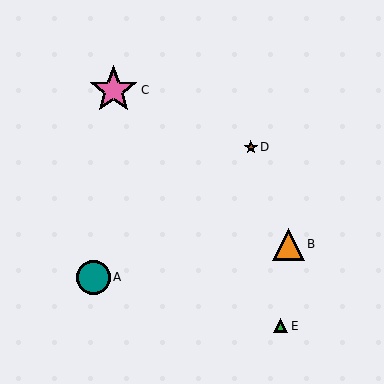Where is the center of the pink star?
The center of the pink star is at (113, 90).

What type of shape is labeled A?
Shape A is a teal circle.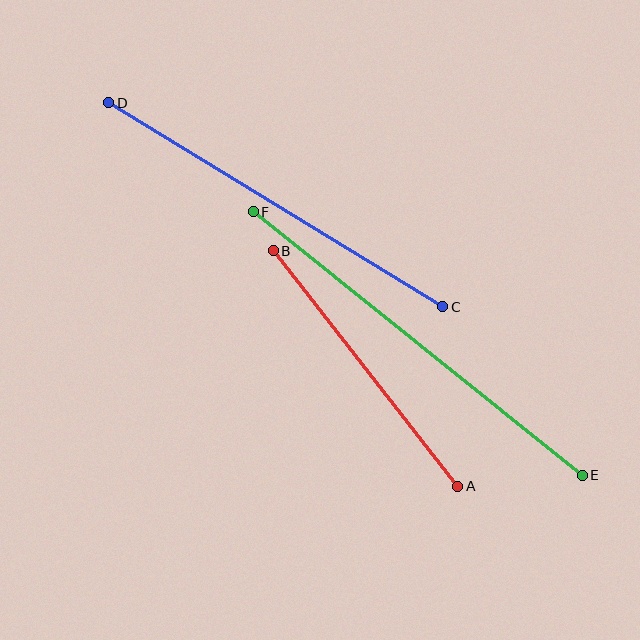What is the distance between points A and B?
The distance is approximately 299 pixels.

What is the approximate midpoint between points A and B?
The midpoint is at approximately (366, 369) pixels.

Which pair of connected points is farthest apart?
Points E and F are farthest apart.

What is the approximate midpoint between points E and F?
The midpoint is at approximately (418, 343) pixels.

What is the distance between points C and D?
The distance is approximately 391 pixels.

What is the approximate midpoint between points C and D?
The midpoint is at approximately (276, 205) pixels.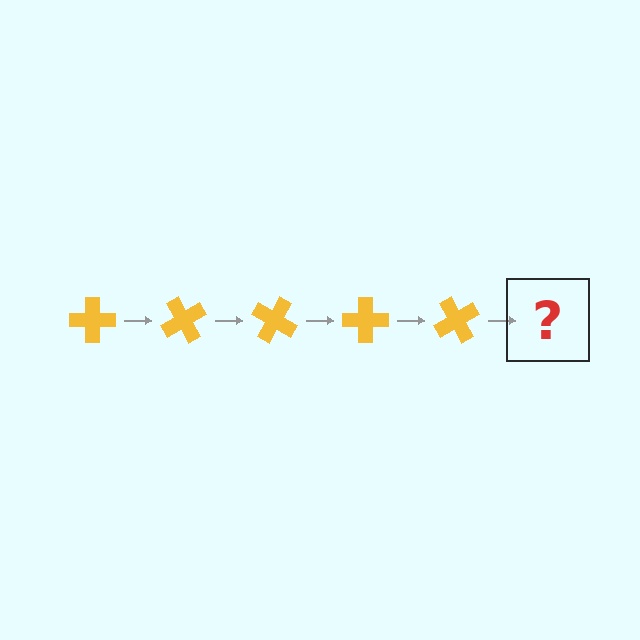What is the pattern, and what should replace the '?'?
The pattern is that the cross rotates 60 degrees each step. The '?' should be a yellow cross rotated 300 degrees.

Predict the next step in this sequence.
The next step is a yellow cross rotated 300 degrees.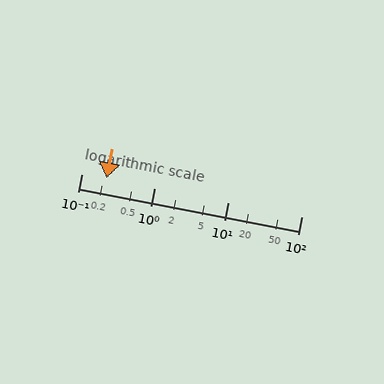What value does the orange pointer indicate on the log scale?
The pointer indicates approximately 0.22.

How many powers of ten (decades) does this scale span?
The scale spans 3 decades, from 0.1 to 100.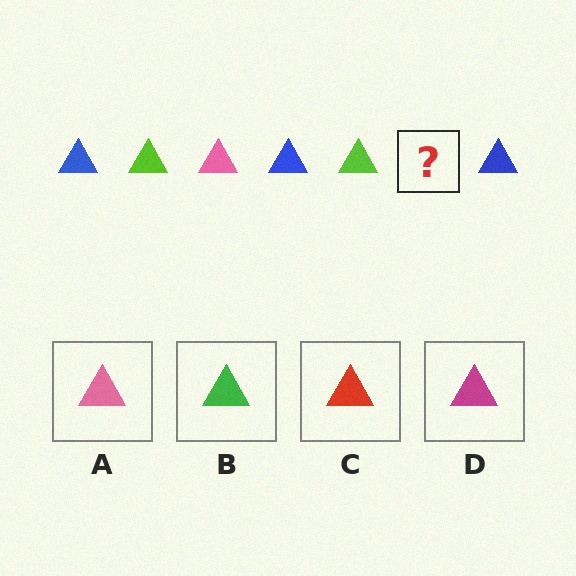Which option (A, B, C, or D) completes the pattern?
A.